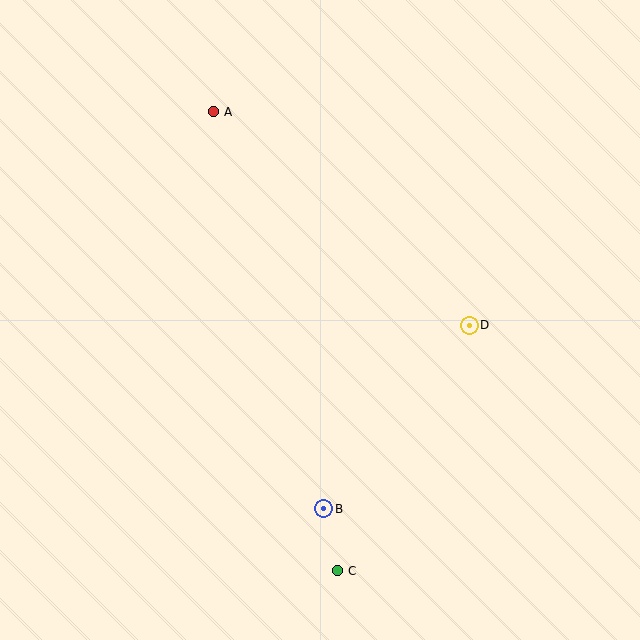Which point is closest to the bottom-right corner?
Point C is closest to the bottom-right corner.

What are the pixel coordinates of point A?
Point A is at (213, 112).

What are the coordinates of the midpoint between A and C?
The midpoint between A and C is at (275, 341).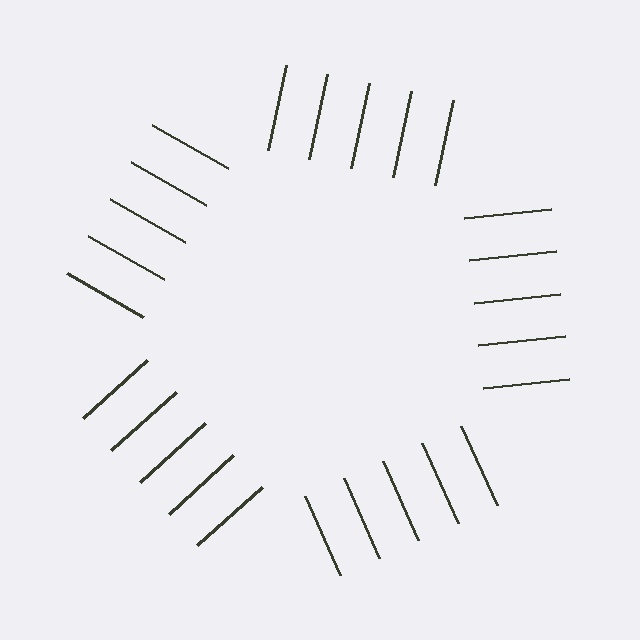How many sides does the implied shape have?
5 sides — the line-ends trace a pentagon.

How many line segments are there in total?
25 — 5 along each of the 5 edges.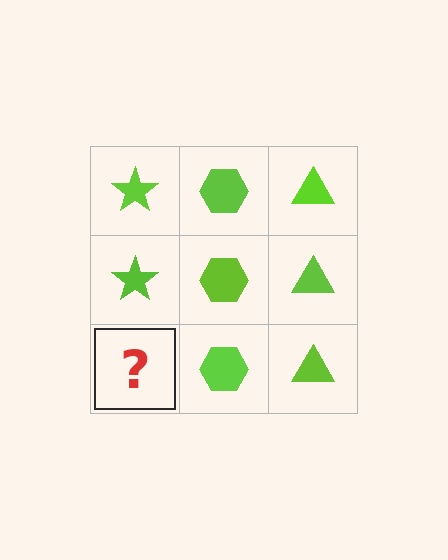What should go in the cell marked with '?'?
The missing cell should contain a lime star.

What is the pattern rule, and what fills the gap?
The rule is that each column has a consistent shape. The gap should be filled with a lime star.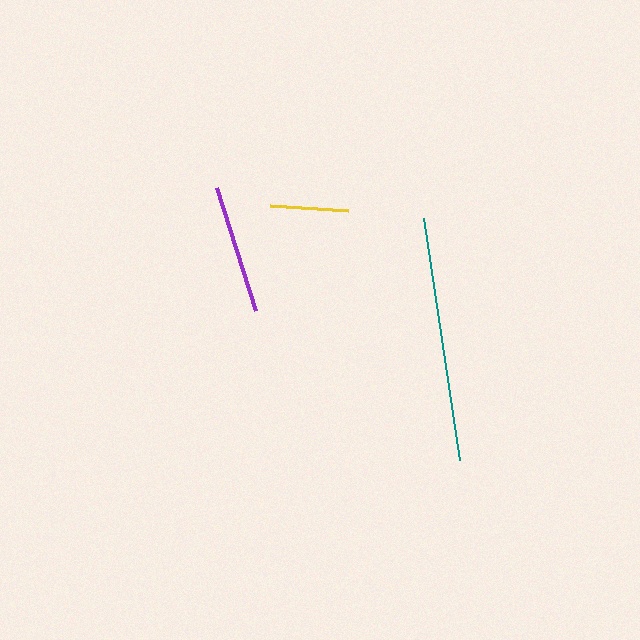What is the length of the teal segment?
The teal segment is approximately 245 pixels long.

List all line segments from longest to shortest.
From longest to shortest: teal, purple, yellow.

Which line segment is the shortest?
The yellow line is the shortest at approximately 78 pixels.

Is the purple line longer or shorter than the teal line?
The teal line is longer than the purple line.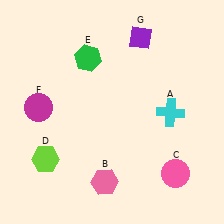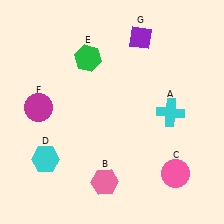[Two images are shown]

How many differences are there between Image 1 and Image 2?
There is 1 difference between the two images.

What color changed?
The hexagon (D) changed from lime in Image 1 to cyan in Image 2.